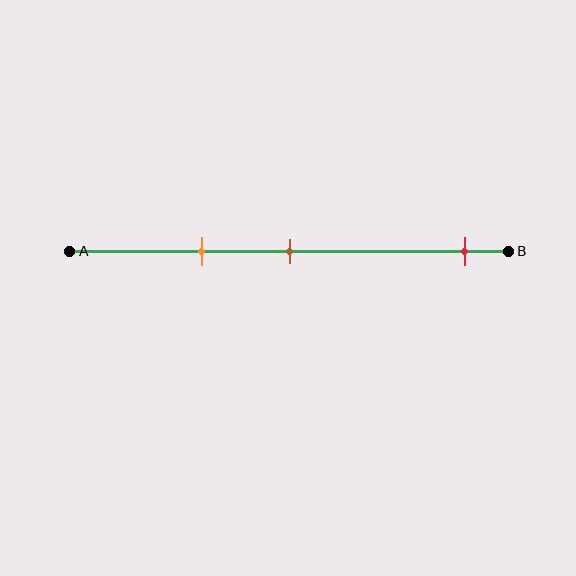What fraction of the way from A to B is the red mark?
The red mark is approximately 90% (0.9) of the way from A to B.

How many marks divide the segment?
There are 3 marks dividing the segment.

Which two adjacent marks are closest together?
The orange and brown marks are the closest adjacent pair.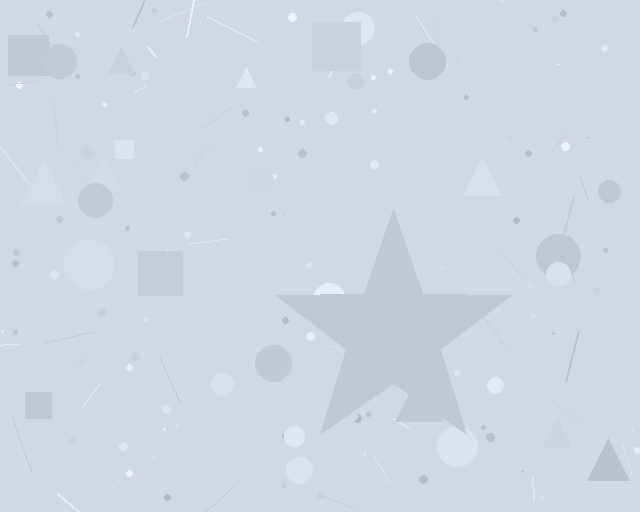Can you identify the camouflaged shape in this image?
The camouflaged shape is a star.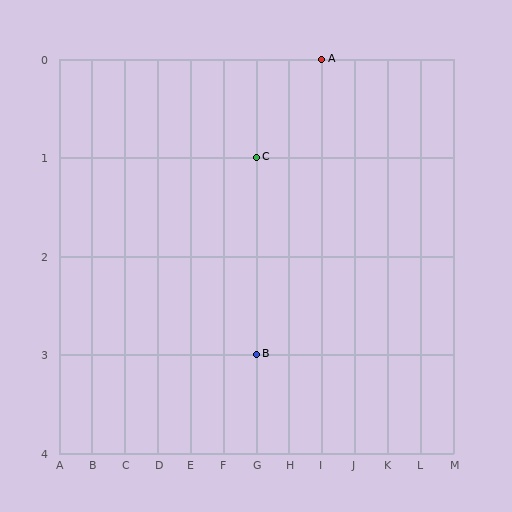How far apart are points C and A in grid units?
Points C and A are 2 columns and 1 row apart (about 2.2 grid units diagonally).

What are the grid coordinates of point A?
Point A is at grid coordinates (I, 0).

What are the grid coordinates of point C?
Point C is at grid coordinates (G, 1).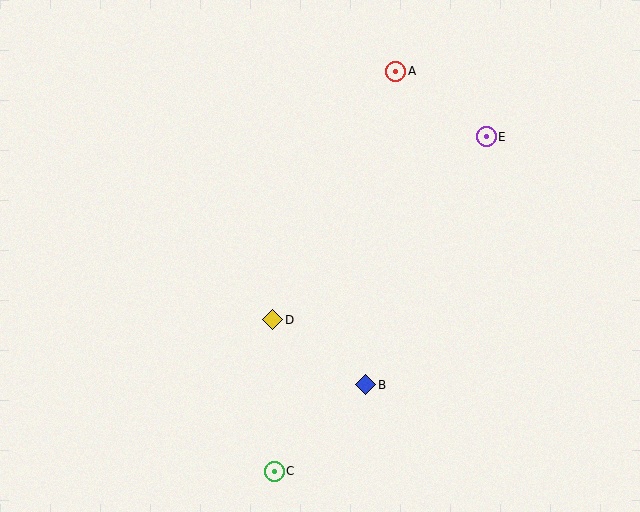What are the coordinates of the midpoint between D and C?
The midpoint between D and C is at (273, 396).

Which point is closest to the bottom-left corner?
Point C is closest to the bottom-left corner.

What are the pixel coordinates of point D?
Point D is at (273, 320).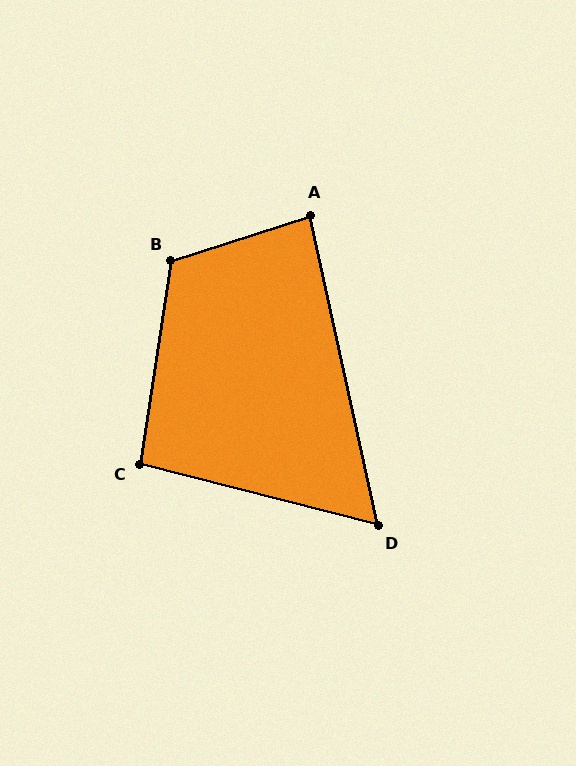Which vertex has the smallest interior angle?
D, at approximately 63 degrees.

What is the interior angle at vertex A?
Approximately 84 degrees (acute).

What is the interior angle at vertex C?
Approximately 96 degrees (obtuse).